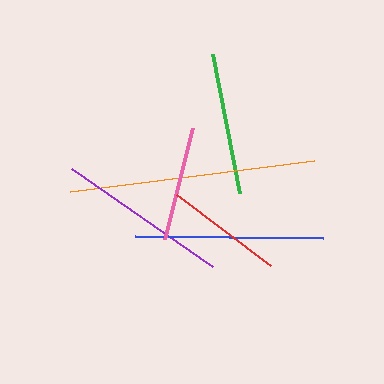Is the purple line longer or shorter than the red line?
The purple line is longer than the red line.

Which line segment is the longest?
The orange line is the longest at approximately 246 pixels.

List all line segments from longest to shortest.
From longest to shortest: orange, blue, purple, green, red, pink.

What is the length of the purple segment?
The purple segment is approximately 172 pixels long.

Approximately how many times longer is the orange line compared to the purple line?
The orange line is approximately 1.4 times the length of the purple line.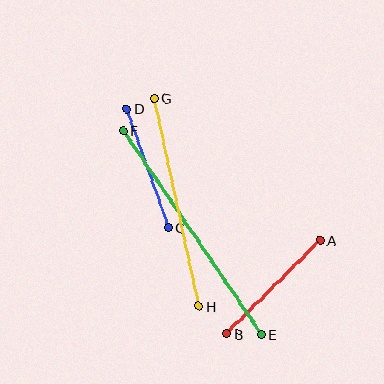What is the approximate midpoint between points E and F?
The midpoint is at approximately (192, 233) pixels.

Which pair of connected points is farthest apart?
Points E and F are farthest apart.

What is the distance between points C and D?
The distance is approximately 126 pixels.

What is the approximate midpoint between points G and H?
The midpoint is at approximately (177, 202) pixels.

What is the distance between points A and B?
The distance is approximately 132 pixels.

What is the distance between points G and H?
The distance is approximately 213 pixels.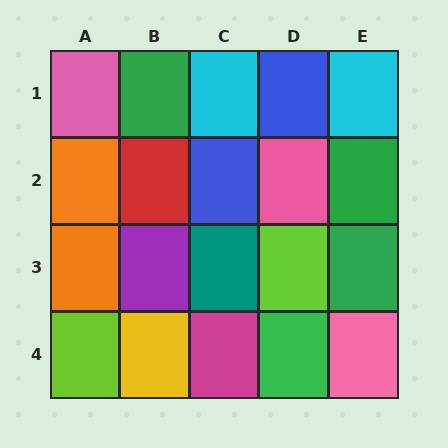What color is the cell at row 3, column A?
Orange.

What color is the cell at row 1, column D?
Blue.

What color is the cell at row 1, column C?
Cyan.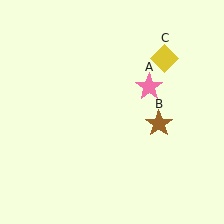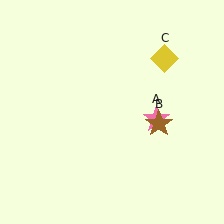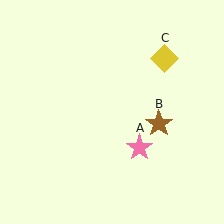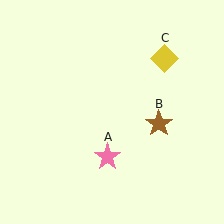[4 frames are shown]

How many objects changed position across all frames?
1 object changed position: pink star (object A).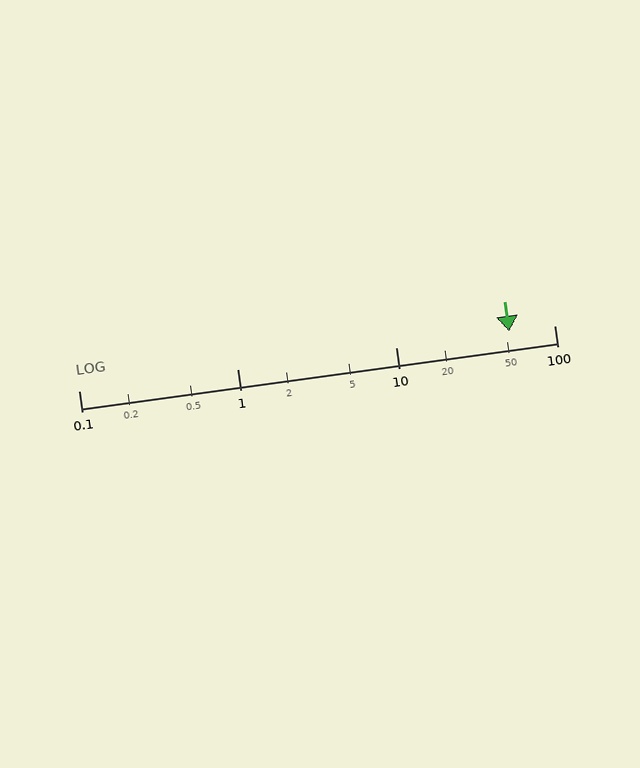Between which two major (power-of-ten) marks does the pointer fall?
The pointer is between 10 and 100.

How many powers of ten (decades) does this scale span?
The scale spans 3 decades, from 0.1 to 100.